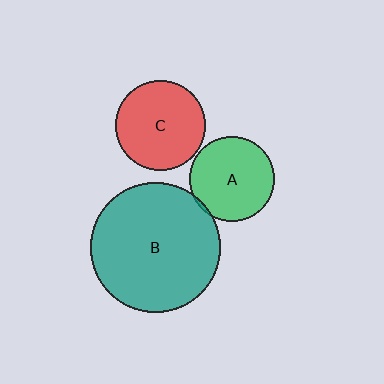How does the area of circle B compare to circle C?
Approximately 2.1 times.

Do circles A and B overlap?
Yes.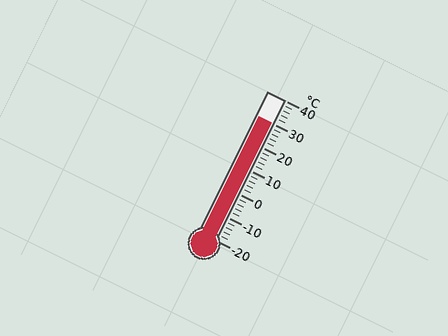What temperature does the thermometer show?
The thermometer shows approximately 30°C.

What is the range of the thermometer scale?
The thermometer scale ranges from -20°C to 40°C.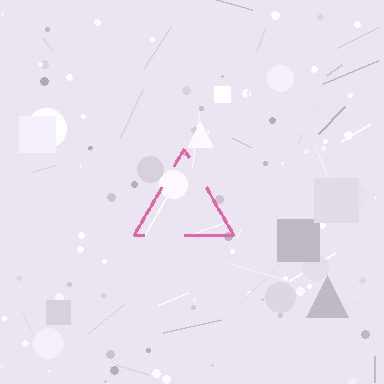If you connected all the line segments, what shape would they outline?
They would outline a triangle.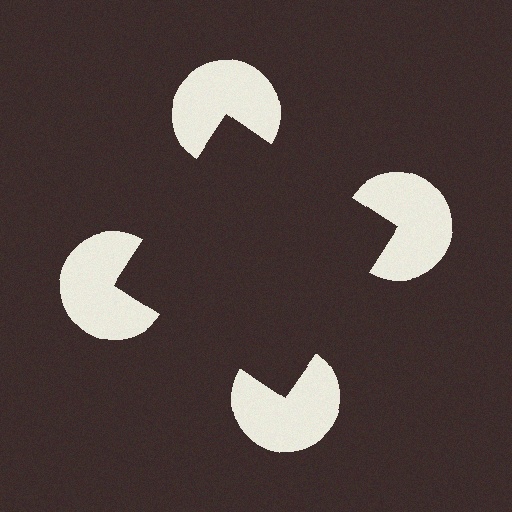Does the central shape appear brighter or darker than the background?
It typically appears slightly darker than the background, even though no actual brightness change is drawn.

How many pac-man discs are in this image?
There are 4 — one at each vertex of the illusory square.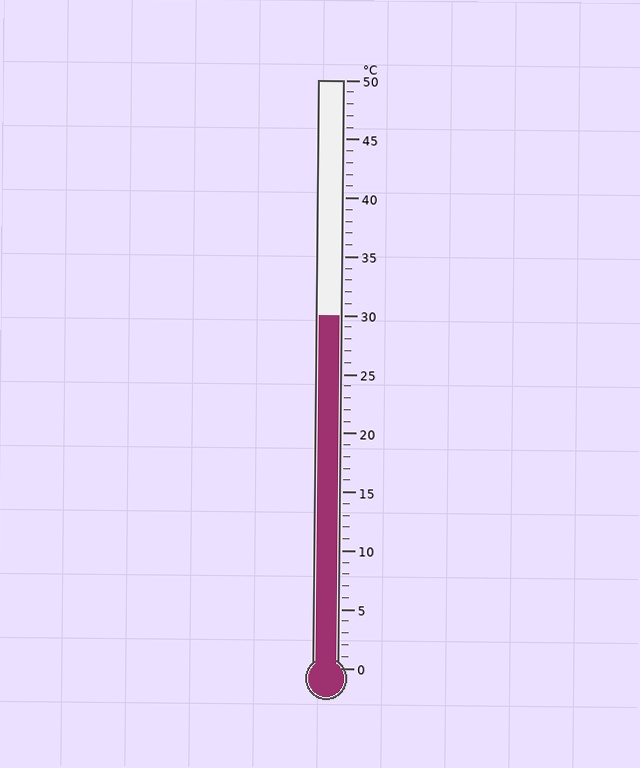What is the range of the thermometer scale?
The thermometer scale ranges from 0°C to 50°C.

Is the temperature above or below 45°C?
The temperature is below 45°C.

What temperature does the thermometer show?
The thermometer shows approximately 30°C.